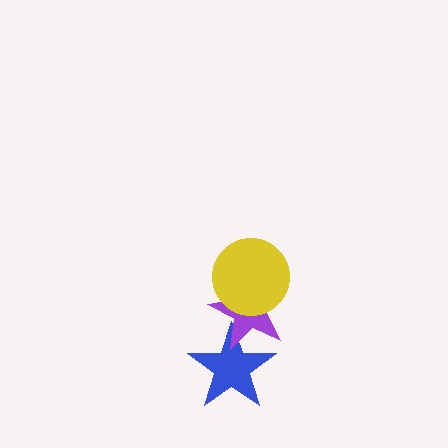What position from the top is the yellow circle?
The yellow circle is 1st from the top.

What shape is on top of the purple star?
The yellow circle is on top of the purple star.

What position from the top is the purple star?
The purple star is 2nd from the top.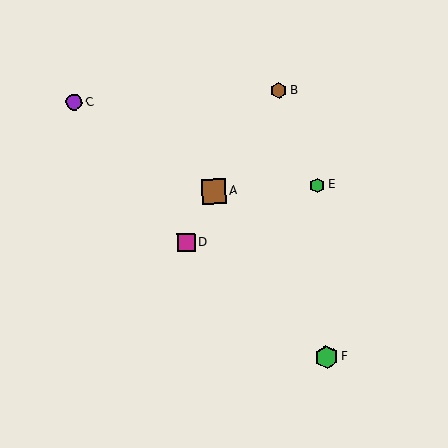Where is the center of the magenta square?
The center of the magenta square is at (186, 243).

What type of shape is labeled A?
Shape A is a brown square.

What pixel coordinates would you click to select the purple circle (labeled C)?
Click at (74, 103) to select the purple circle C.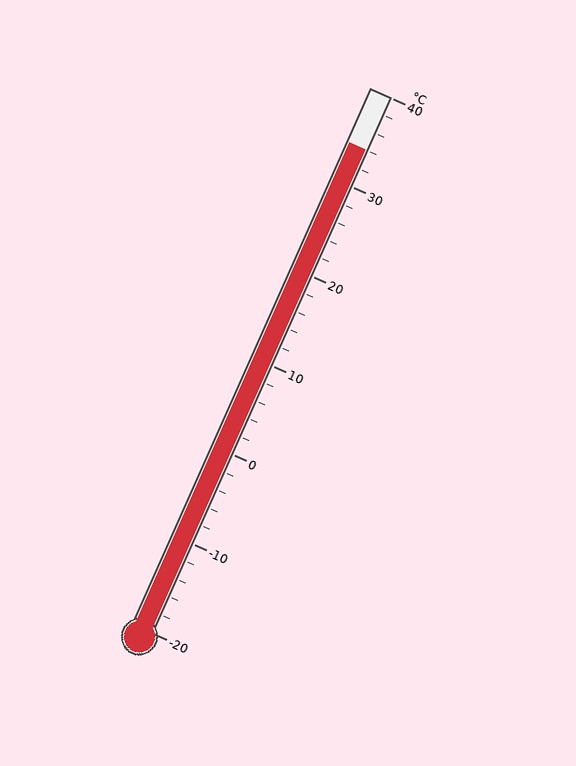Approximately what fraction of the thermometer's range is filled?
The thermometer is filled to approximately 90% of its range.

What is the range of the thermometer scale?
The thermometer scale ranges from -20°C to 40°C.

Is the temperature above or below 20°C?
The temperature is above 20°C.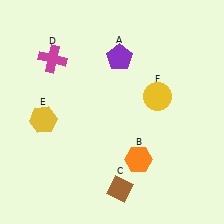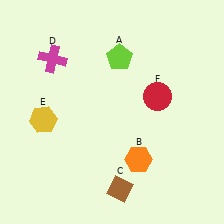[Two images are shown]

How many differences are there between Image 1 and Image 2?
There are 2 differences between the two images.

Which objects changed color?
A changed from purple to lime. F changed from yellow to red.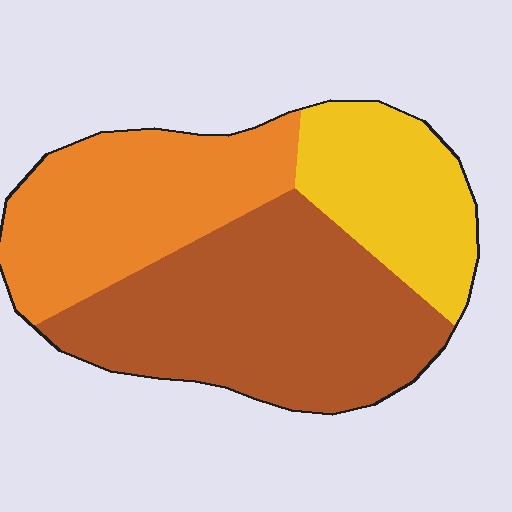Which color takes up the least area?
Yellow, at roughly 20%.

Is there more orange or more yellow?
Orange.